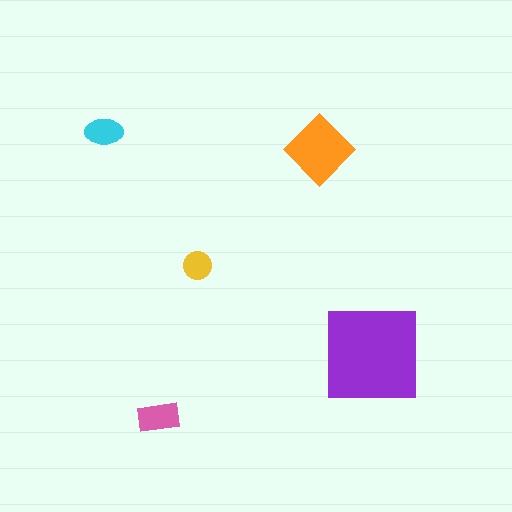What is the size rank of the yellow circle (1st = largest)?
5th.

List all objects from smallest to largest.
The yellow circle, the cyan ellipse, the pink rectangle, the orange diamond, the purple square.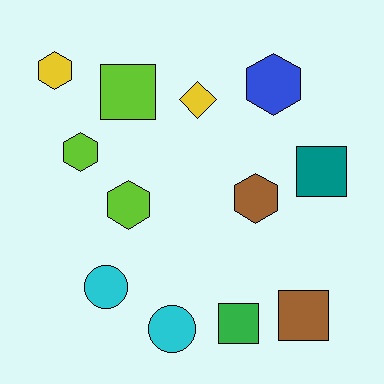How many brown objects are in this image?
There are 2 brown objects.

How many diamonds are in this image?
There is 1 diamond.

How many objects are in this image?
There are 12 objects.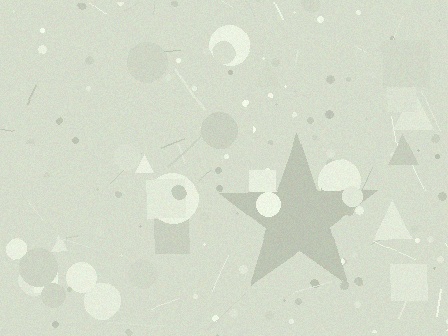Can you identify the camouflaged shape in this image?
The camouflaged shape is a star.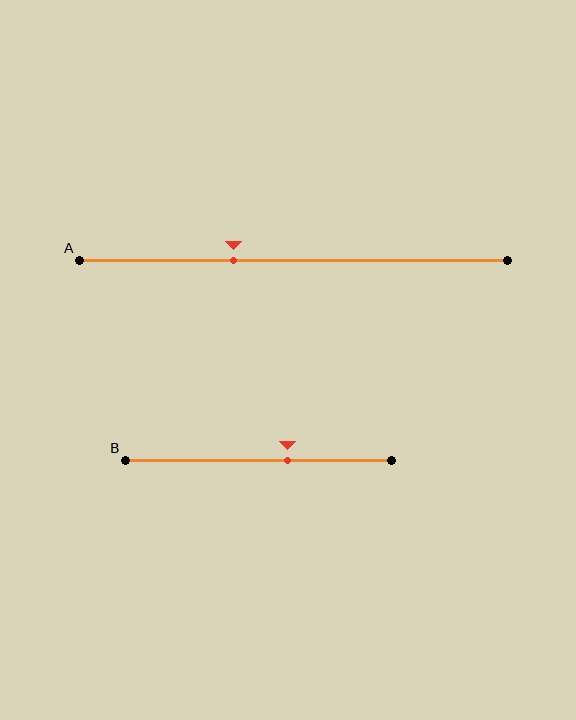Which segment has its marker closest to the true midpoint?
Segment B has its marker closest to the true midpoint.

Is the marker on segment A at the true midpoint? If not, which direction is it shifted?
No, the marker on segment A is shifted to the left by about 14% of the segment length.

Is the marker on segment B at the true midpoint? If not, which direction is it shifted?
No, the marker on segment B is shifted to the right by about 11% of the segment length.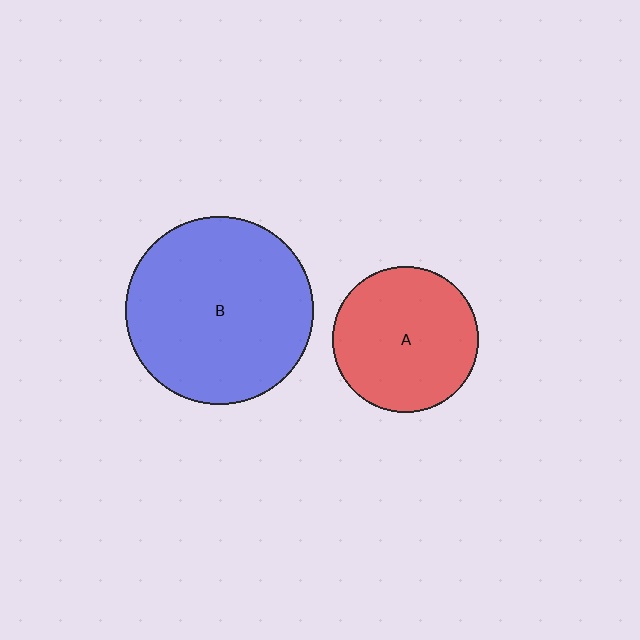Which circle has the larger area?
Circle B (blue).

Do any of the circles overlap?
No, none of the circles overlap.